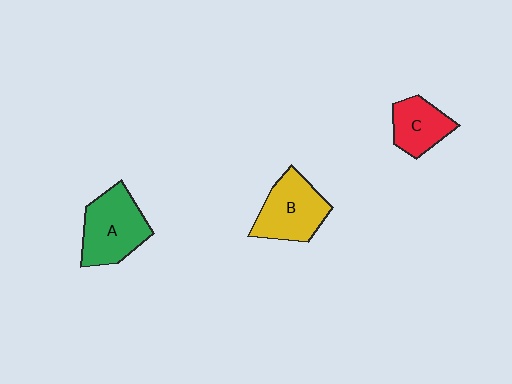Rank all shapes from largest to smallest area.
From largest to smallest: A (green), B (yellow), C (red).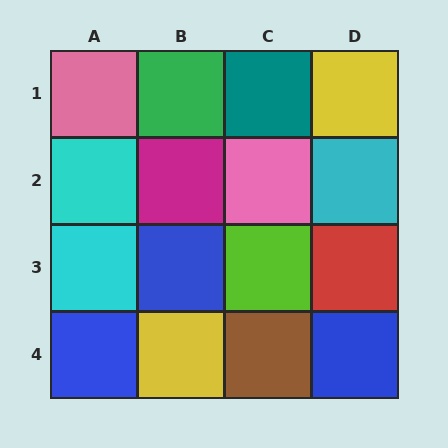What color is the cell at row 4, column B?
Yellow.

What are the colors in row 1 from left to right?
Pink, green, teal, yellow.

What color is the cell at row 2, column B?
Magenta.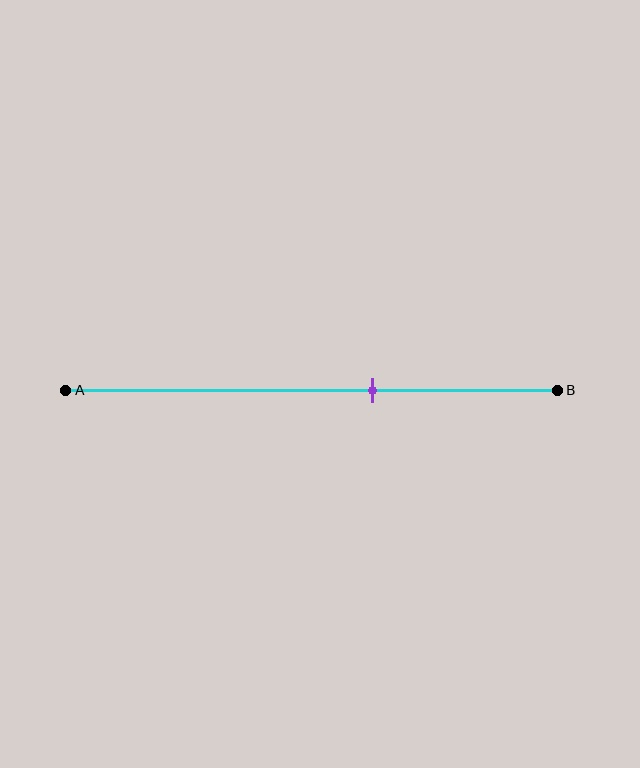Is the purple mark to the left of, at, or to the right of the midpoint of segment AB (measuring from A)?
The purple mark is to the right of the midpoint of segment AB.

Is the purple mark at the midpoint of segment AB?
No, the mark is at about 60% from A, not at the 50% midpoint.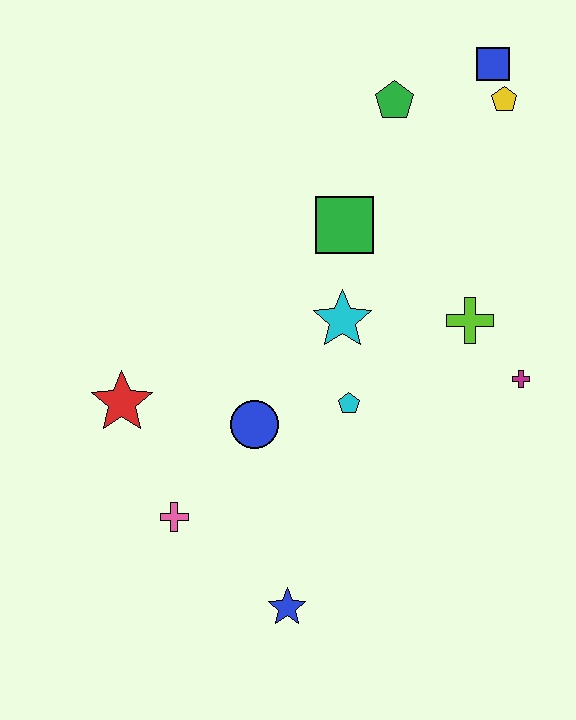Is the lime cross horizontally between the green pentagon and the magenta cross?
Yes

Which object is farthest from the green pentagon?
The blue star is farthest from the green pentagon.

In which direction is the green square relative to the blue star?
The green square is above the blue star.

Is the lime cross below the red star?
No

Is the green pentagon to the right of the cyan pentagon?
Yes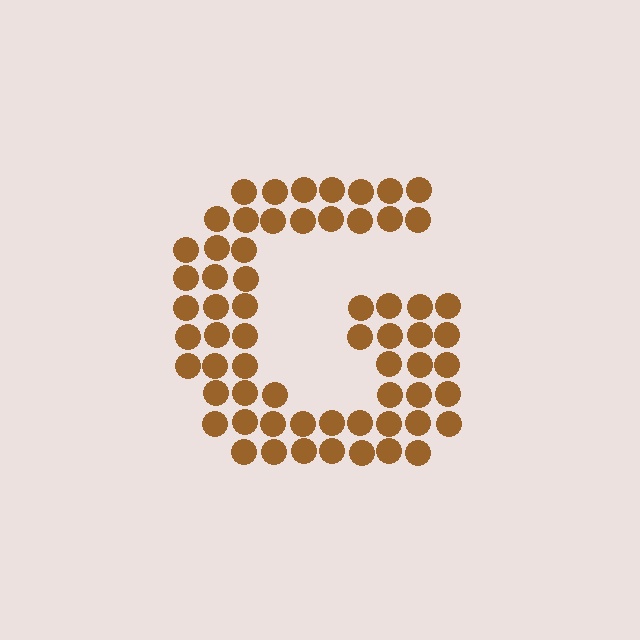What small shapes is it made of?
It is made of small circles.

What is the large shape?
The large shape is the letter G.